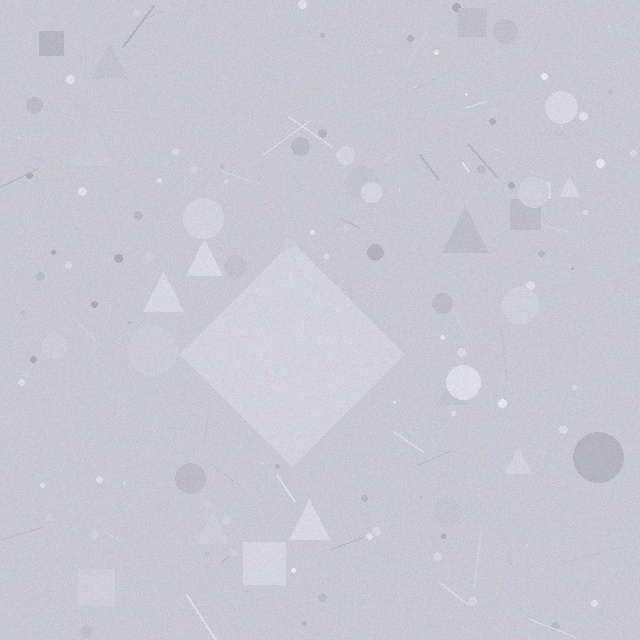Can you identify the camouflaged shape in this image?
The camouflaged shape is a diamond.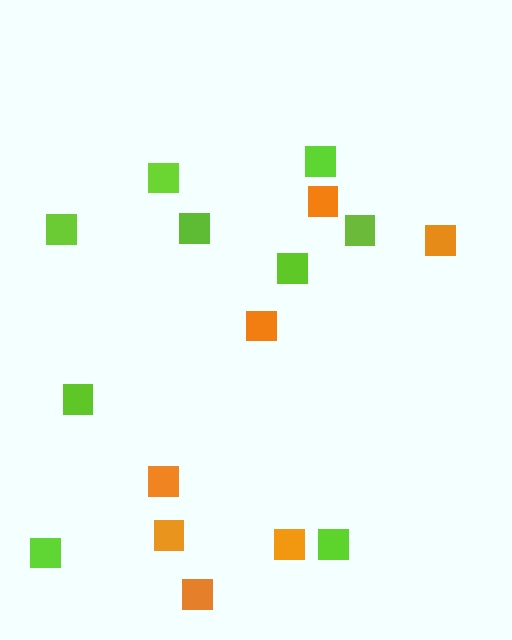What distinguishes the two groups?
There are 2 groups: one group of orange squares (7) and one group of lime squares (9).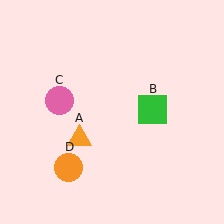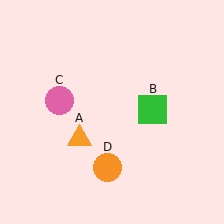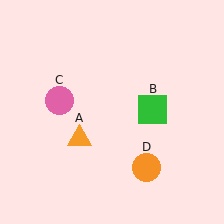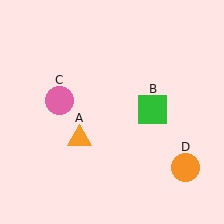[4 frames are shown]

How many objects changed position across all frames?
1 object changed position: orange circle (object D).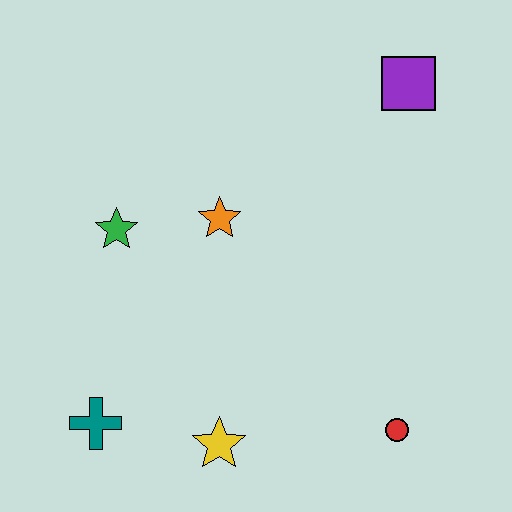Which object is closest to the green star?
The orange star is closest to the green star.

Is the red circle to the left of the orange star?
No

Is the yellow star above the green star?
No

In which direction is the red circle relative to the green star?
The red circle is to the right of the green star.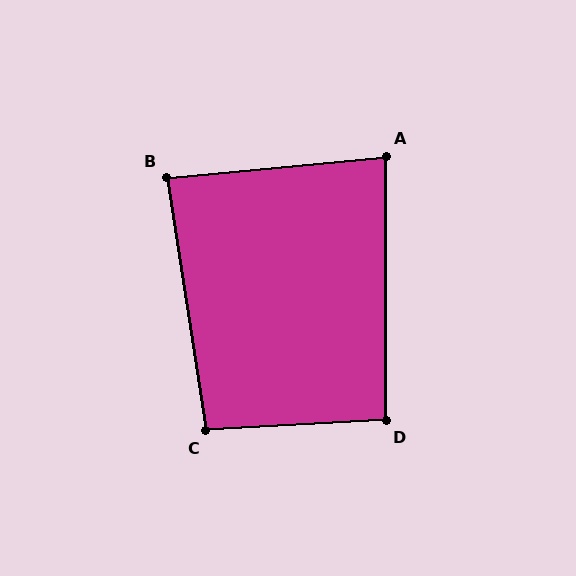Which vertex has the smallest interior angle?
A, at approximately 84 degrees.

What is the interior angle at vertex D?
Approximately 93 degrees (approximately right).